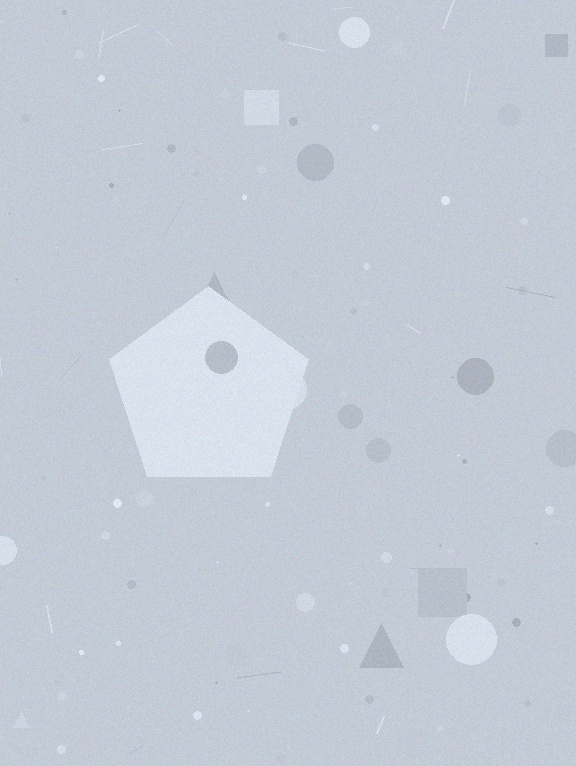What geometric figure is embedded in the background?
A pentagon is embedded in the background.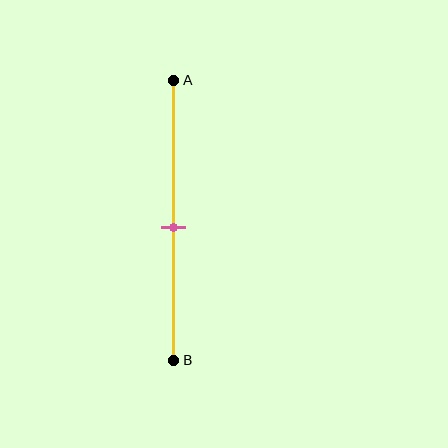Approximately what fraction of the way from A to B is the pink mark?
The pink mark is approximately 50% of the way from A to B.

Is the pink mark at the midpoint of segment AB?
Yes, the mark is approximately at the midpoint.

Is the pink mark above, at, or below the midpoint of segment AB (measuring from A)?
The pink mark is approximately at the midpoint of segment AB.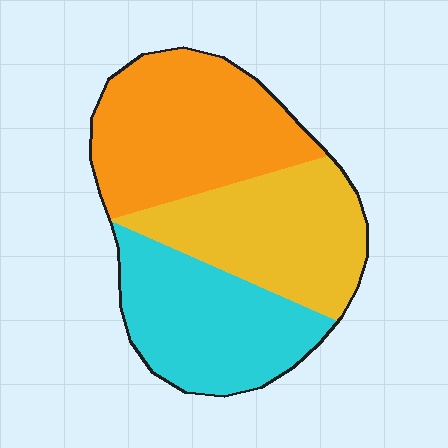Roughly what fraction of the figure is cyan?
Cyan takes up between a quarter and a half of the figure.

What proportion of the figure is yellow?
Yellow takes up between a quarter and a half of the figure.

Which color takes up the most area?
Orange, at roughly 35%.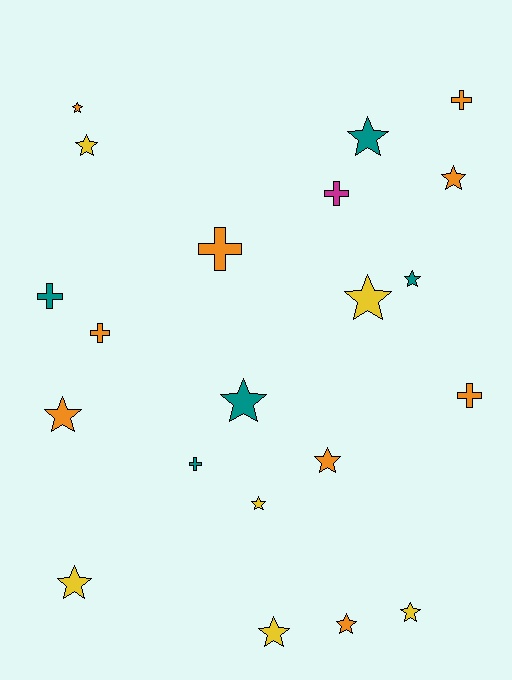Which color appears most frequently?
Orange, with 9 objects.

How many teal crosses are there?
There are 2 teal crosses.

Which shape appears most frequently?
Star, with 14 objects.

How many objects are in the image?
There are 21 objects.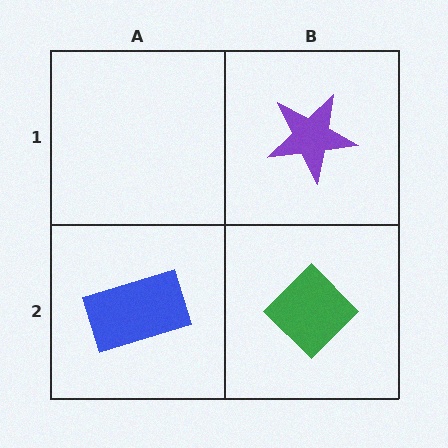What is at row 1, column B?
A purple star.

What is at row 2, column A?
A blue rectangle.